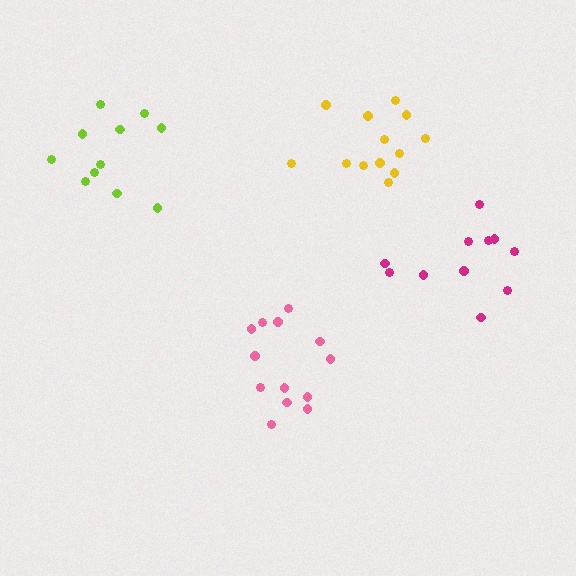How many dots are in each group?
Group 1: 13 dots, Group 2: 11 dots, Group 3: 11 dots, Group 4: 13 dots (48 total).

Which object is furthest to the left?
The lime cluster is leftmost.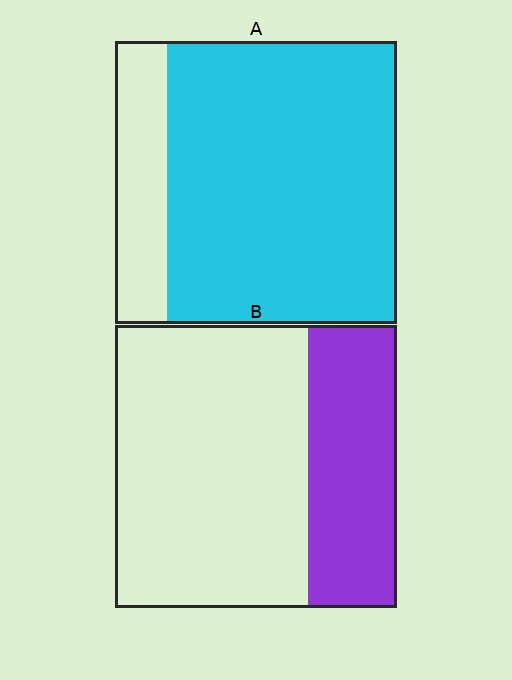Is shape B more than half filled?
No.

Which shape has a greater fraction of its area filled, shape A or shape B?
Shape A.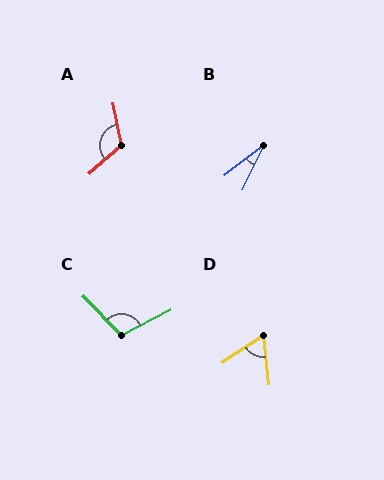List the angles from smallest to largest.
B (26°), D (63°), C (107°), A (120°).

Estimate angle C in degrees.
Approximately 107 degrees.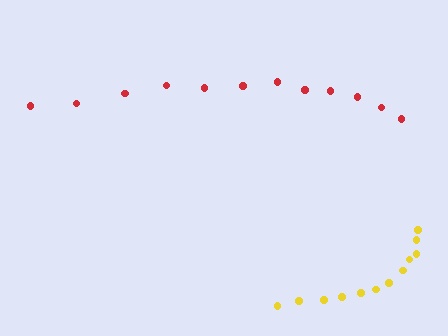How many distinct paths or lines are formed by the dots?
There are 2 distinct paths.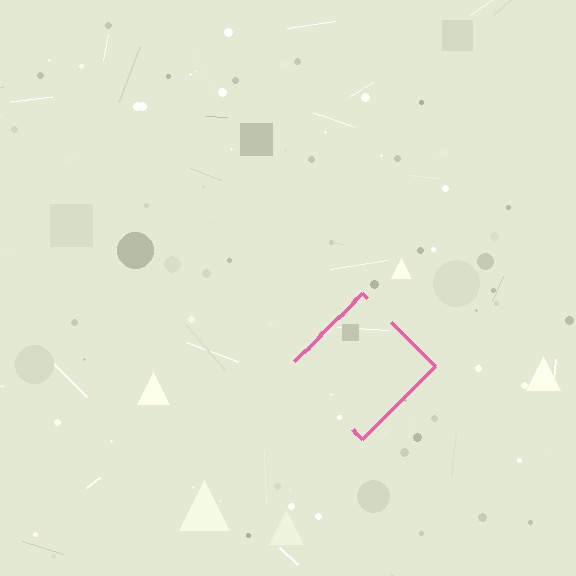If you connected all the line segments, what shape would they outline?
They would outline a diamond.